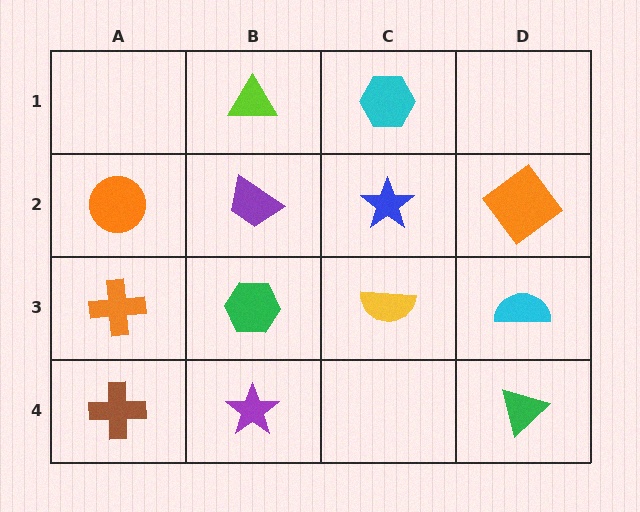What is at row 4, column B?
A purple star.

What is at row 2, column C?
A blue star.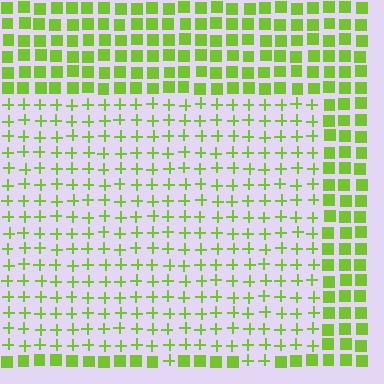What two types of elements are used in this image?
The image uses plus signs inside the rectangle region and squares outside it.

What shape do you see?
I see a rectangle.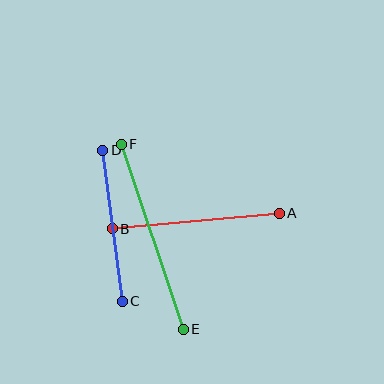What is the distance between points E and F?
The distance is approximately 195 pixels.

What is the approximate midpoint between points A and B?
The midpoint is at approximately (196, 221) pixels.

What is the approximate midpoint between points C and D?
The midpoint is at approximately (112, 226) pixels.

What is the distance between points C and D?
The distance is approximately 152 pixels.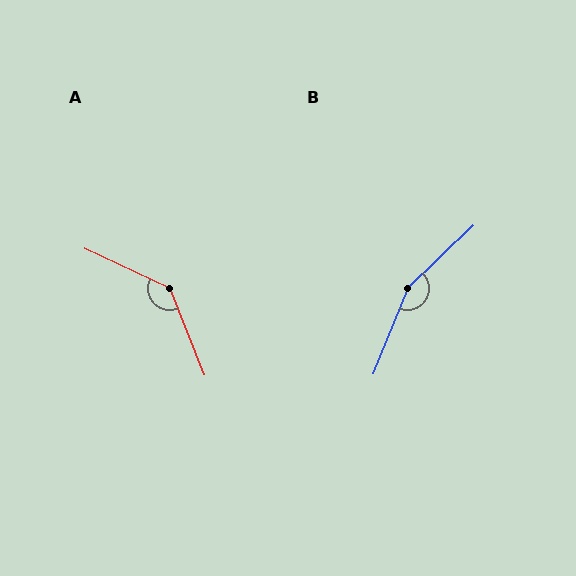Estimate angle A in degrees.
Approximately 137 degrees.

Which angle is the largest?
B, at approximately 156 degrees.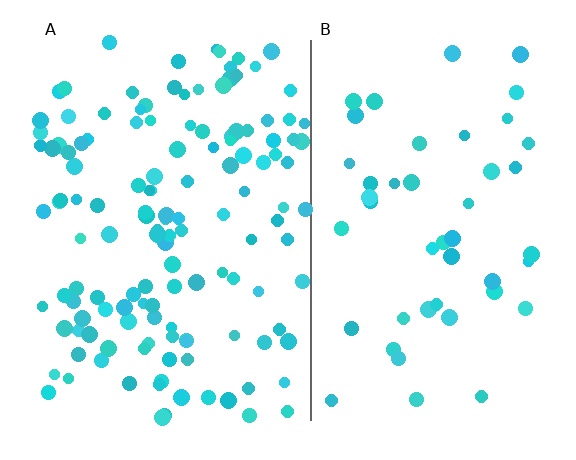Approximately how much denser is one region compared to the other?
Approximately 2.9× — region A over region B.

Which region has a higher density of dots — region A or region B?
A (the left).